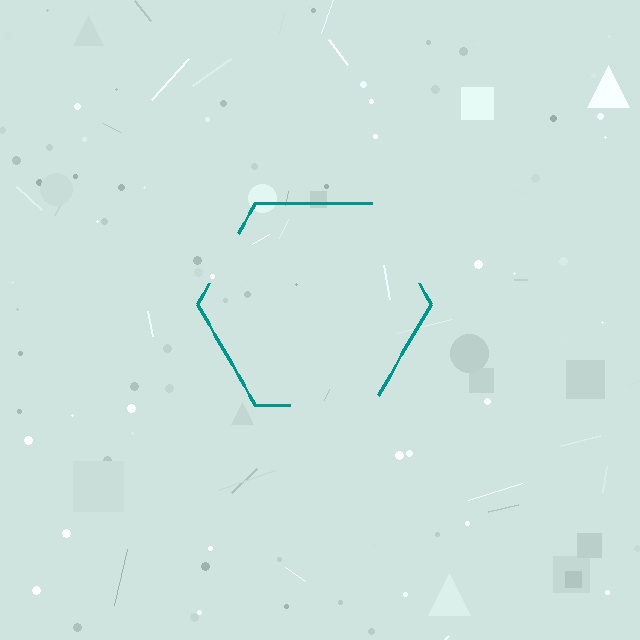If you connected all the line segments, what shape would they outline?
They would outline a hexagon.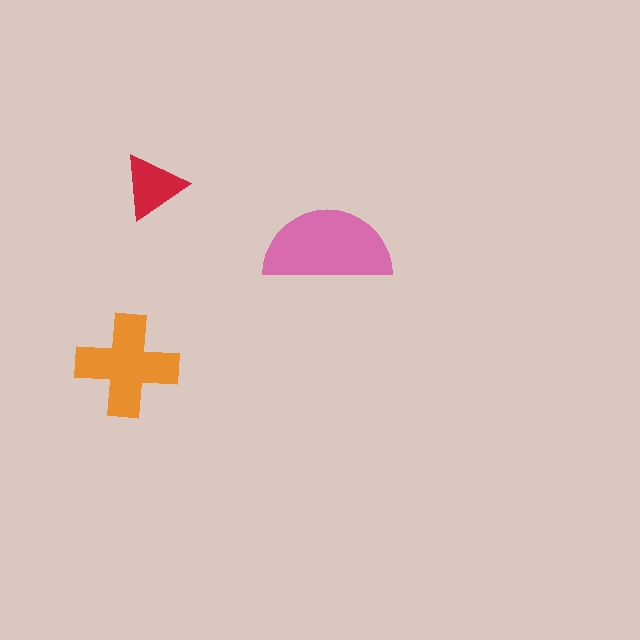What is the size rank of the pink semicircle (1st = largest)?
1st.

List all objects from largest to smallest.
The pink semicircle, the orange cross, the red triangle.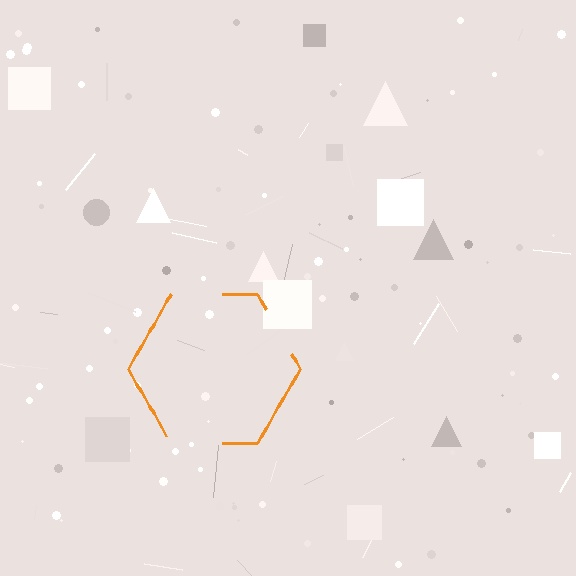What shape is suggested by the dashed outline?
The dashed outline suggests a hexagon.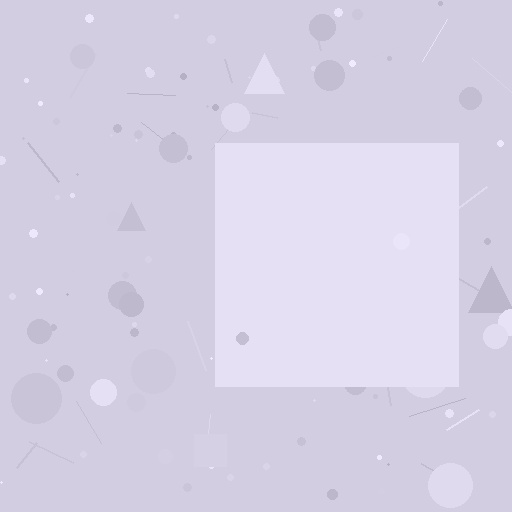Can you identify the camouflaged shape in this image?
The camouflaged shape is a square.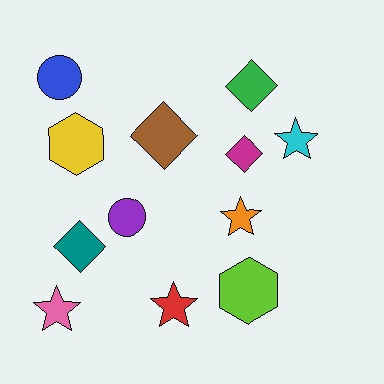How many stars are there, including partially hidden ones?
There are 4 stars.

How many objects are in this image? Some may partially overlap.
There are 12 objects.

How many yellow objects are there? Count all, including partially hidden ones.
There is 1 yellow object.